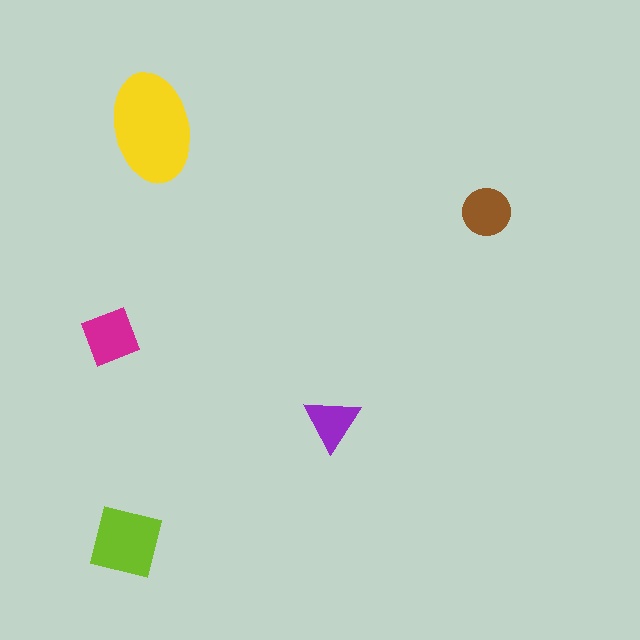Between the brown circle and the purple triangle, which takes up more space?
The brown circle.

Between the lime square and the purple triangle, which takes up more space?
The lime square.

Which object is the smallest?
The purple triangle.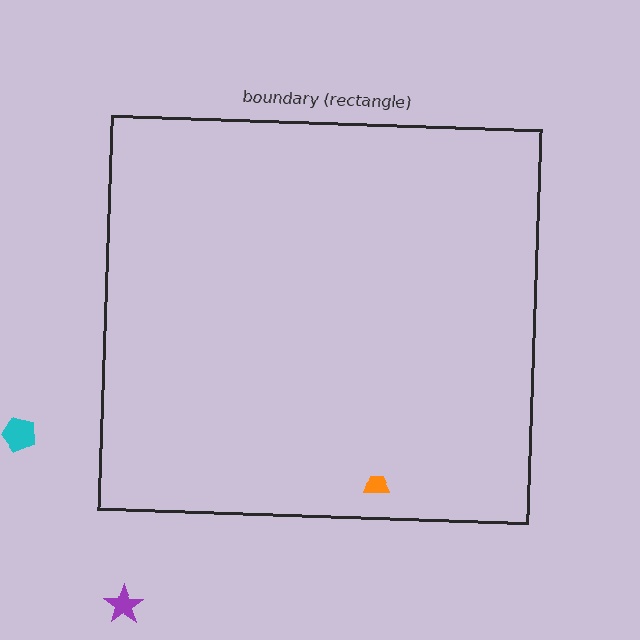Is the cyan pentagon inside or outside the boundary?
Outside.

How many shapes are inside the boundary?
1 inside, 2 outside.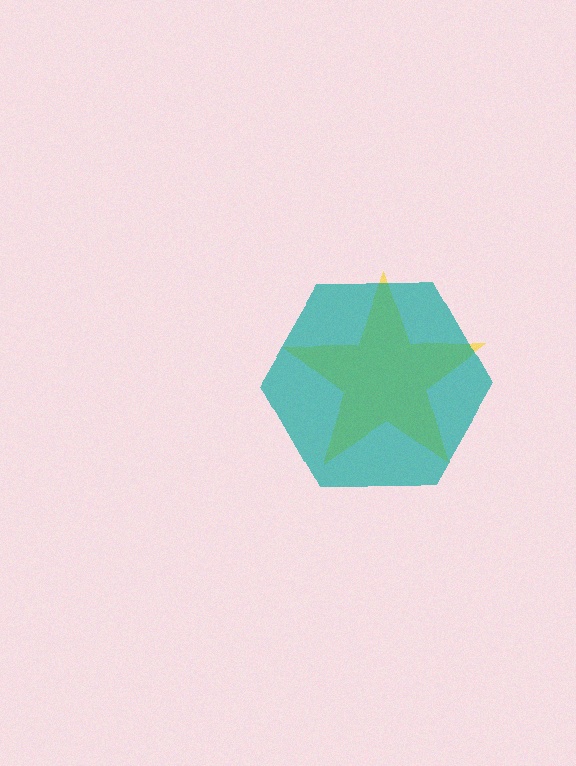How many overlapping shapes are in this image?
There are 2 overlapping shapes in the image.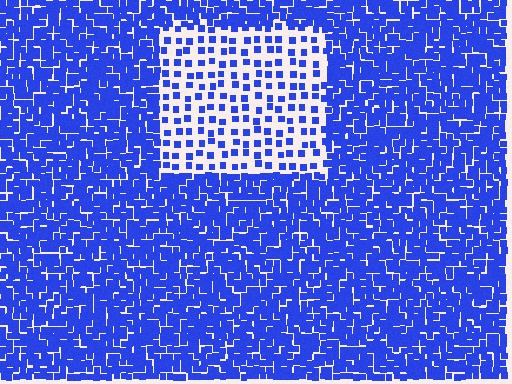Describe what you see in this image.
The image contains small blue elements arranged at two different densities. A rectangle-shaped region is visible where the elements are less densely packed than the surrounding area.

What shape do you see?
I see a rectangle.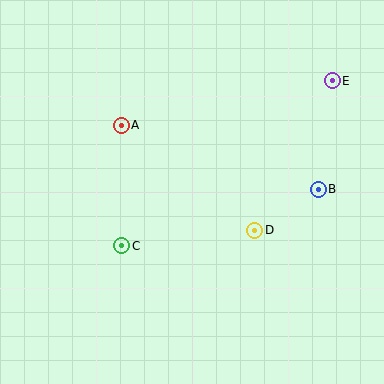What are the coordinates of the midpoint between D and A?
The midpoint between D and A is at (188, 178).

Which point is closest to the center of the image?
Point D at (255, 230) is closest to the center.